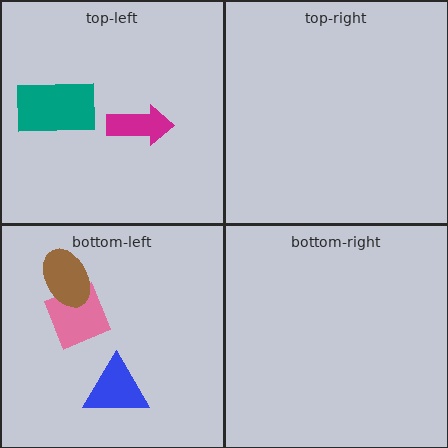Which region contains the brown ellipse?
The bottom-left region.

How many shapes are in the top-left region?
2.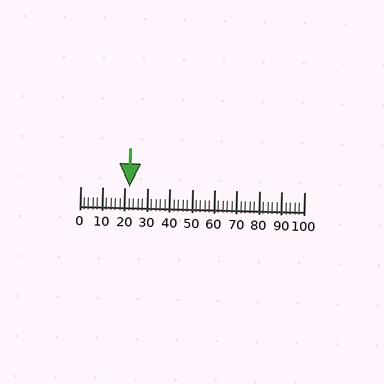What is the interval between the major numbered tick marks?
The major tick marks are spaced 10 units apart.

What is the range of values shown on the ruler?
The ruler shows values from 0 to 100.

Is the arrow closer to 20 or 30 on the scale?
The arrow is closer to 20.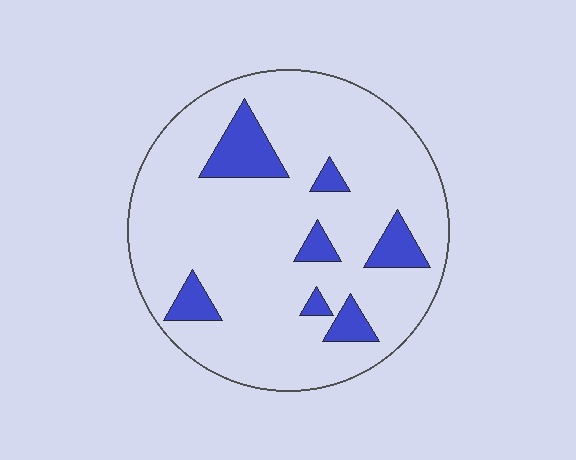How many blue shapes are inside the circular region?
7.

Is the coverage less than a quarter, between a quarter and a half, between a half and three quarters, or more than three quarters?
Less than a quarter.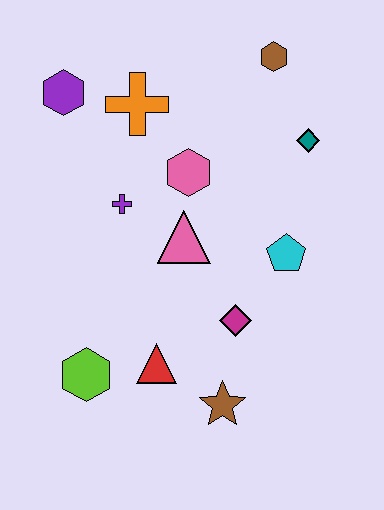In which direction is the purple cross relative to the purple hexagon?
The purple cross is below the purple hexagon.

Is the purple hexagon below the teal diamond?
No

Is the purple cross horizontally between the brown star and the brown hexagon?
No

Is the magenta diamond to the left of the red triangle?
No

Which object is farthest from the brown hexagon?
The lime hexagon is farthest from the brown hexagon.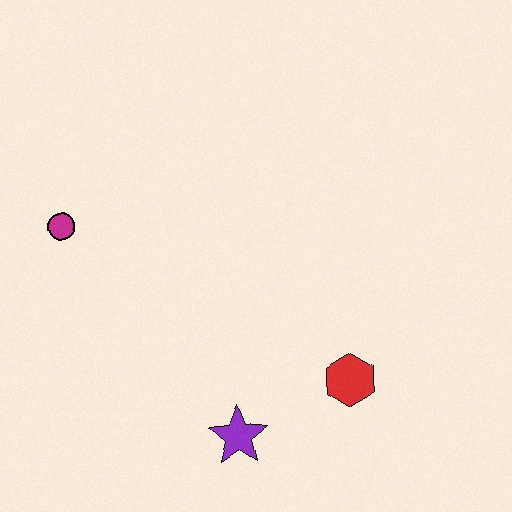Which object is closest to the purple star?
The red hexagon is closest to the purple star.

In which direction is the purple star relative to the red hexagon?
The purple star is to the left of the red hexagon.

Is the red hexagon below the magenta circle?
Yes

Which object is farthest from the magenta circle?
The red hexagon is farthest from the magenta circle.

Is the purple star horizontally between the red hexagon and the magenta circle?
Yes